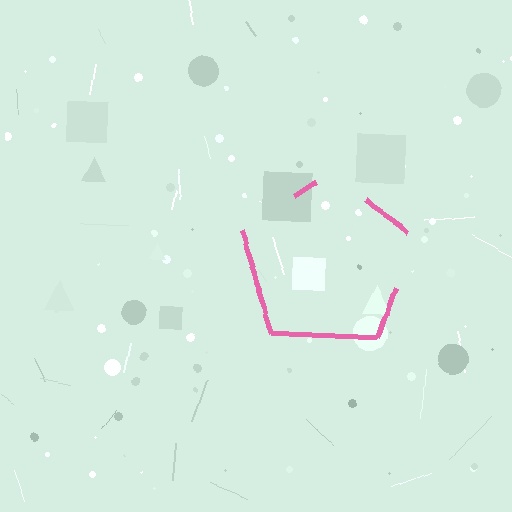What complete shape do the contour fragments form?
The contour fragments form a pentagon.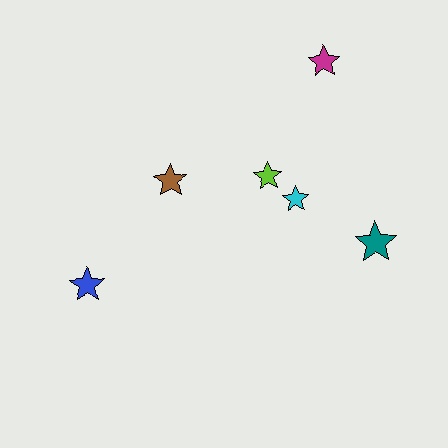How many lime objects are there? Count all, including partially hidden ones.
There is 1 lime object.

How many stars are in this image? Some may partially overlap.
There are 6 stars.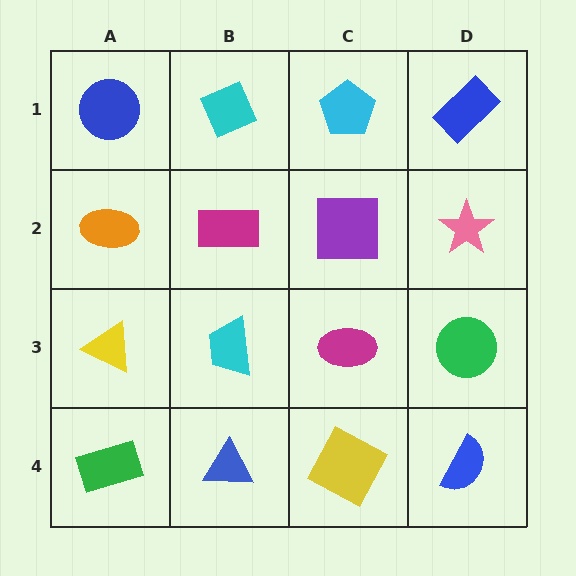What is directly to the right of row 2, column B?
A purple square.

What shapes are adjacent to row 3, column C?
A purple square (row 2, column C), a yellow square (row 4, column C), a cyan trapezoid (row 3, column B), a green circle (row 3, column D).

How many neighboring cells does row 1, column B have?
3.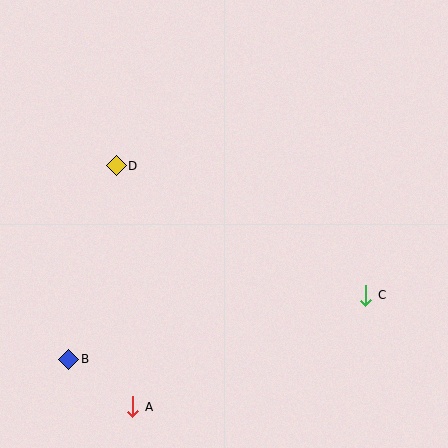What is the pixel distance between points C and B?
The distance between C and B is 304 pixels.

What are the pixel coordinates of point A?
Point A is at (133, 407).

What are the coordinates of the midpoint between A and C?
The midpoint between A and C is at (249, 351).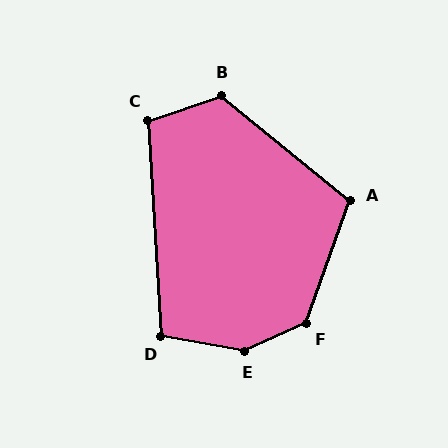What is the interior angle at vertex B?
Approximately 122 degrees (obtuse).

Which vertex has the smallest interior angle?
D, at approximately 104 degrees.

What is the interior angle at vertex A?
Approximately 109 degrees (obtuse).